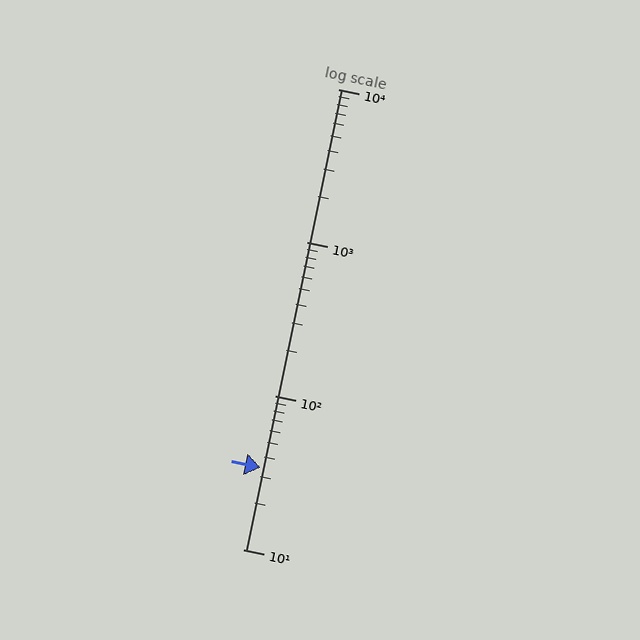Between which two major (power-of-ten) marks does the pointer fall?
The pointer is between 10 and 100.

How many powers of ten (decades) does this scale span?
The scale spans 3 decades, from 10 to 10000.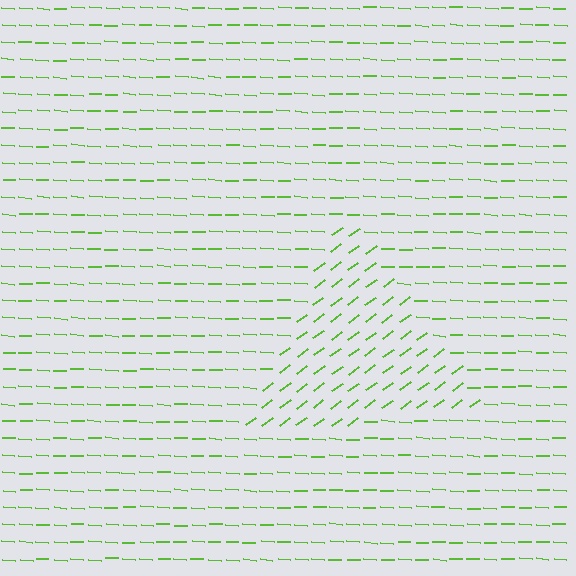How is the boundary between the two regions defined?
The boundary is defined purely by a change in line orientation (approximately 39 degrees difference). All lines are the same color and thickness.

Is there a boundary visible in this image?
Yes, there is a texture boundary formed by a change in line orientation.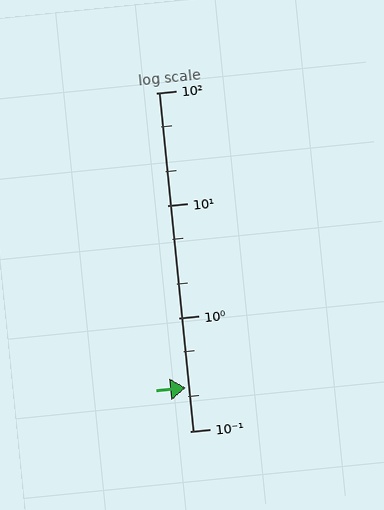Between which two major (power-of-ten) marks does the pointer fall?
The pointer is between 0.1 and 1.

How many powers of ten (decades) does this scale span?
The scale spans 3 decades, from 0.1 to 100.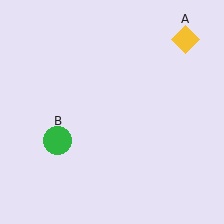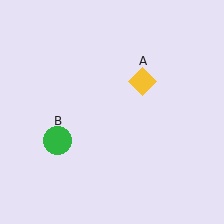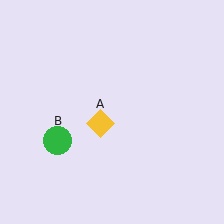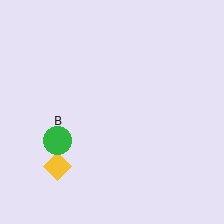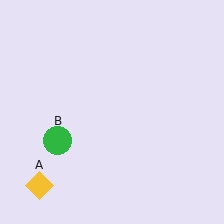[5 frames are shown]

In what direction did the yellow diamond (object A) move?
The yellow diamond (object A) moved down and to the left.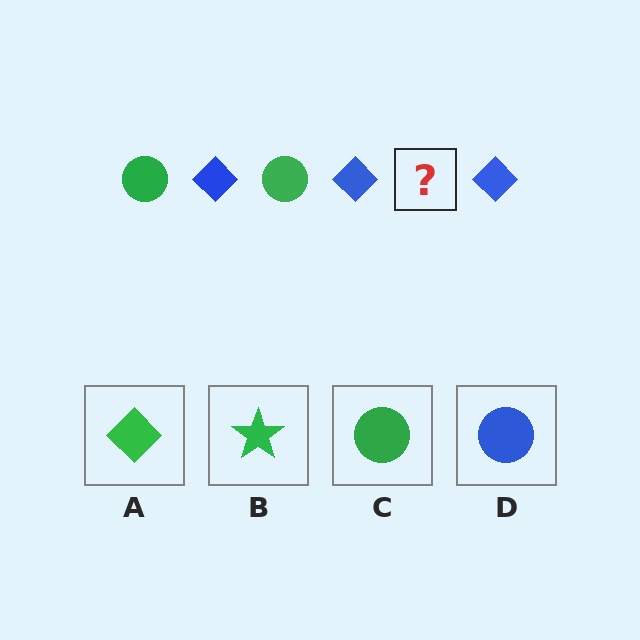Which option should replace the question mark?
Option C.